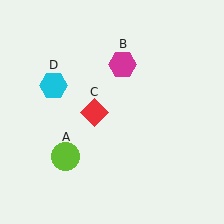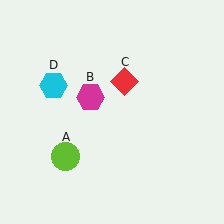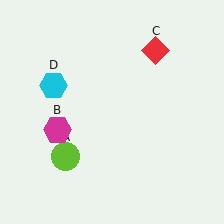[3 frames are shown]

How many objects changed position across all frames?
2 objects changed position: magenta hexagon (object B), red diamond (object C).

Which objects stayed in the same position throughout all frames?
Lime circle (object A) and cyan hexagon (object D) remained stationary.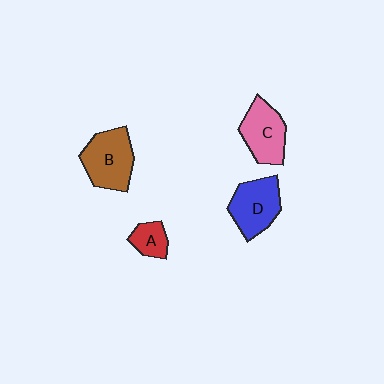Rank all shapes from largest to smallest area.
From largest to smallest: B (brown), D (blue), C (pink), A (red).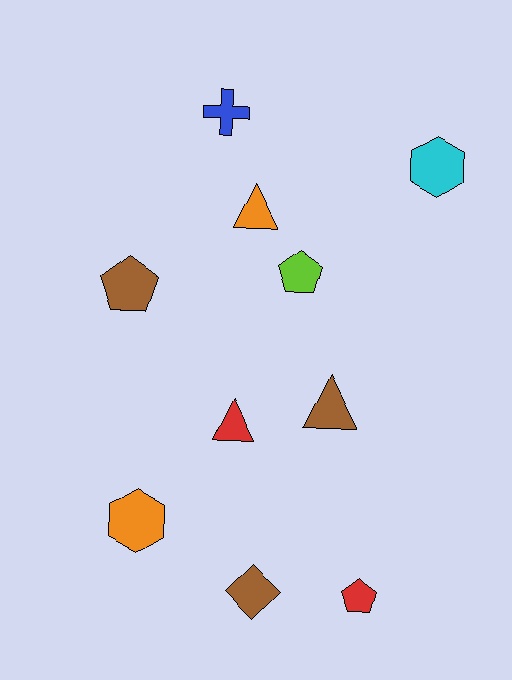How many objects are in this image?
There are 10 objects.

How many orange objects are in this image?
There are 2 orange objects.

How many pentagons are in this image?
There are 3 pentagons.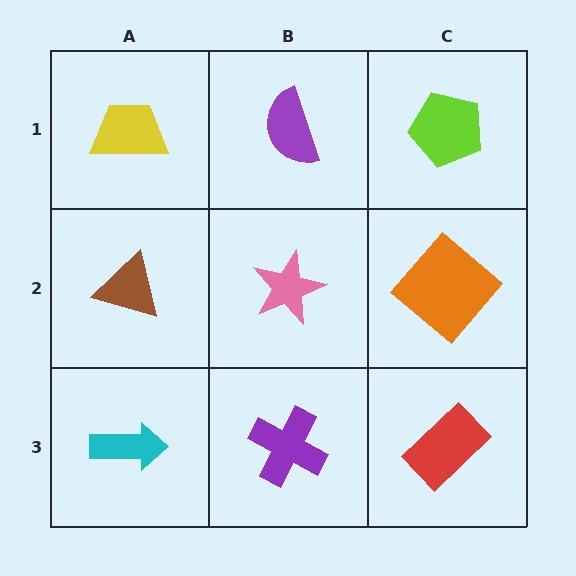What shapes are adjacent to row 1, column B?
A pink star (row 2, column B), a yellow trapezoid (row 1, column A), a lime pentagon (row 1, column C).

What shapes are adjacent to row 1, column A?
A brown triangle (row 2, column A), a purple semicircle (row 1, column B).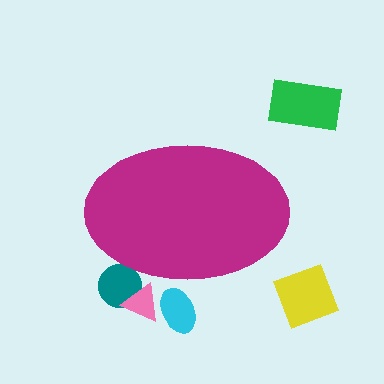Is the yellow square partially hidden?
No, the yellow square is fully visible.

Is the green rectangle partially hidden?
No, the green rectangle is fully visible.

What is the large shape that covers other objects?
A magenta ellipse.